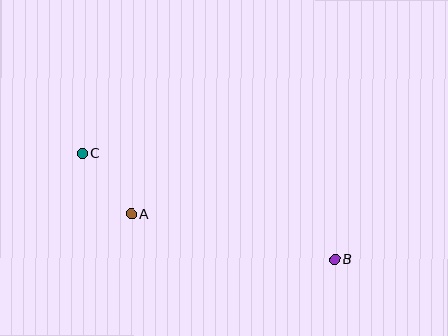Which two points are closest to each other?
Points A and C are closest to each other.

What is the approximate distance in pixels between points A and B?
The distance between A and B is approximately 209 pixels.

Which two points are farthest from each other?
Points B and C are farthest from each other.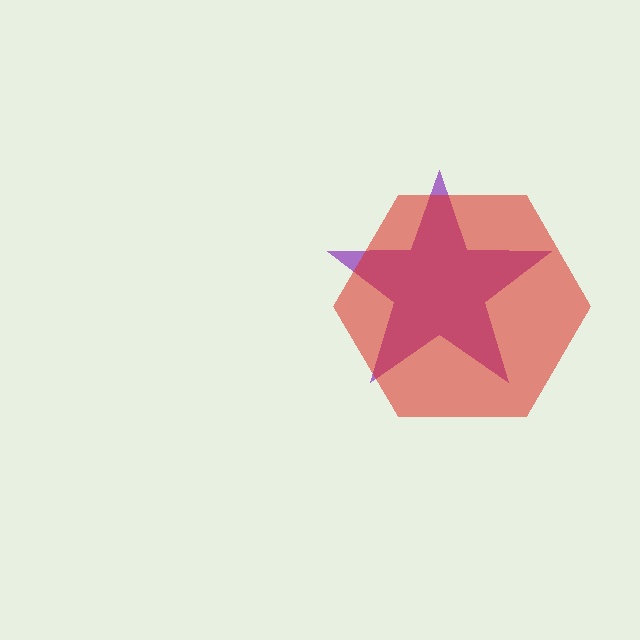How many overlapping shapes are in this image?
There are 2 overlapping shapes in the image.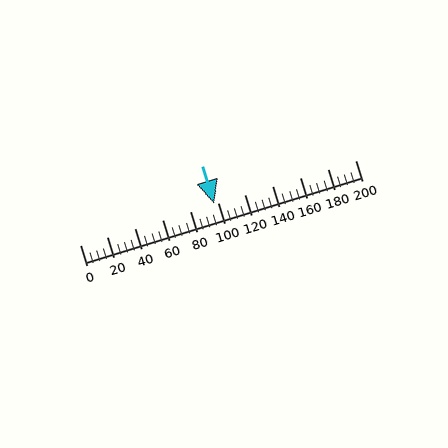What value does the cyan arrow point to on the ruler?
The cyan arrow points to approximately 98.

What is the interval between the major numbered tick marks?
The major tick marks are spaced 20 units apart.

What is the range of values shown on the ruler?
The ruler shows values from 0 to 200.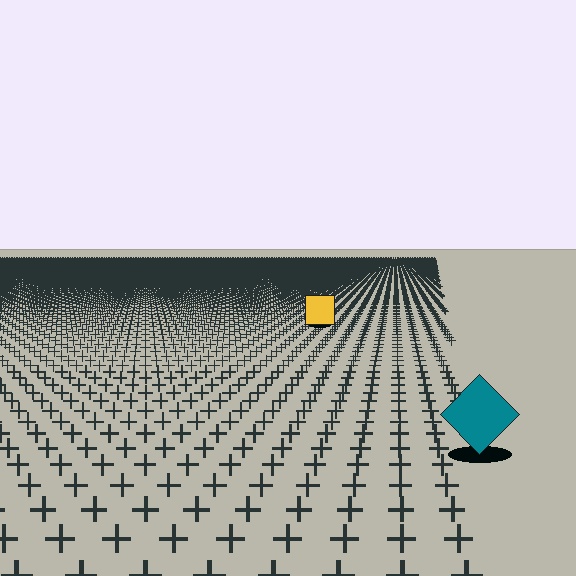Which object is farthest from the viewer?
The yellow square is farthest from the viewer. It appears smaller and the ground texture around it is denser.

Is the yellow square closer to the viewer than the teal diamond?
No. The teal diamond is closer — you can tell from the texture gradient: the ground texture is coarser near it.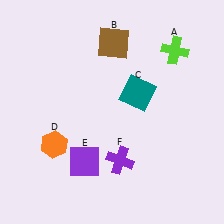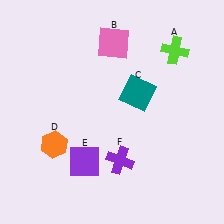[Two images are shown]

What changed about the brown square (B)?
In Image 1, B is brown. In Image 2, it changed to pink.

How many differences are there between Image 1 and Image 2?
There is 1 difference between the two images.